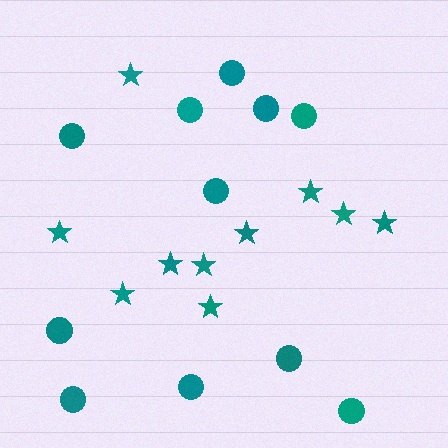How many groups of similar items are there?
There are 2 groups: one group of circles (11) and one group of stars (10).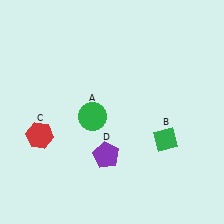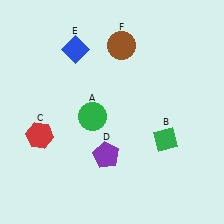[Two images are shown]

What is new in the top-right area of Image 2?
A brown circle (F) was added in the top-right area of Image 2.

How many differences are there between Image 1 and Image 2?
There are 2 differences between the two images.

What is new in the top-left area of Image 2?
A blue diamond (E) was added in the top-left area of Image 2.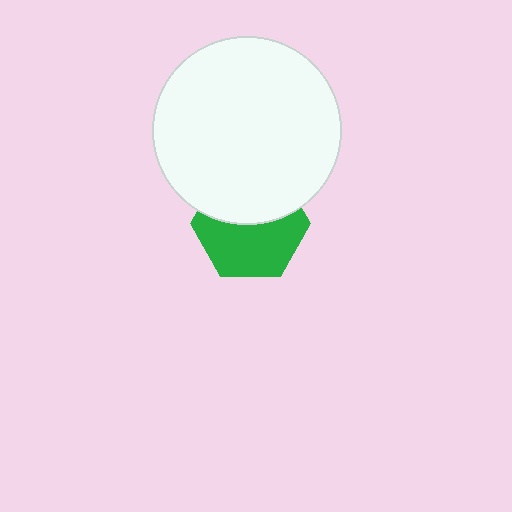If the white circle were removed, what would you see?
You would see the complete green hexagon.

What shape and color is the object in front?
The object in front is a white circle.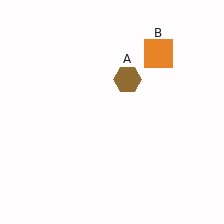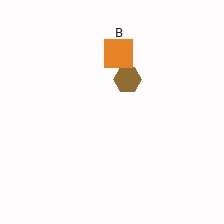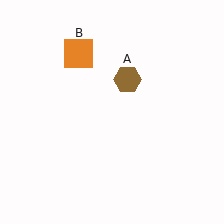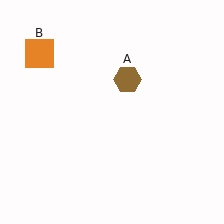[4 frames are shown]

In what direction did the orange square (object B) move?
The orange square (object B) moved left.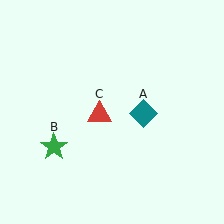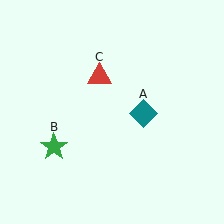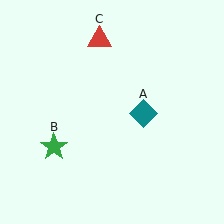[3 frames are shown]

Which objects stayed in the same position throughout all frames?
Teal diamond (object A) and green star (object B) remained stationary.